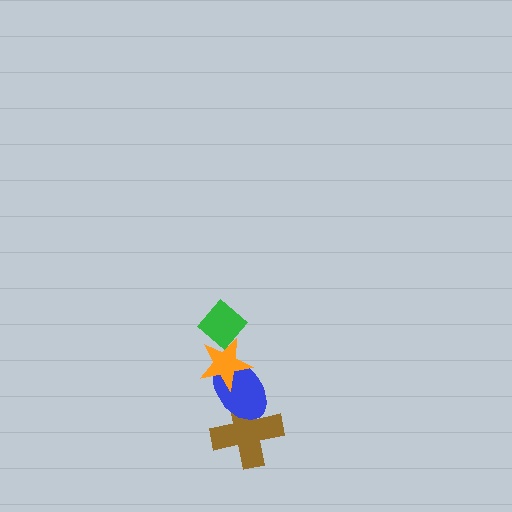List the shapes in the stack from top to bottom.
From top to bottom: the green diamond, the orange star, the blue ellipse, the brown cross.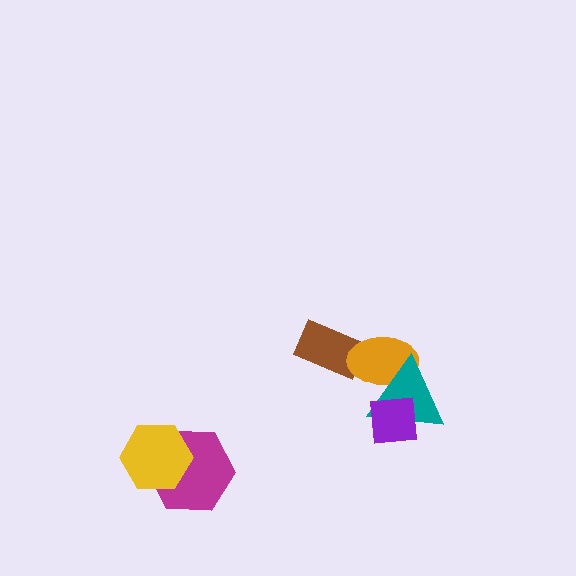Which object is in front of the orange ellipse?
The teal triangle is in front of the orange ellipse.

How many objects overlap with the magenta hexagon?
1 object overlaps with the magenta hexagon.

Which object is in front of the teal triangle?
The purple square is in front of the teal triangle.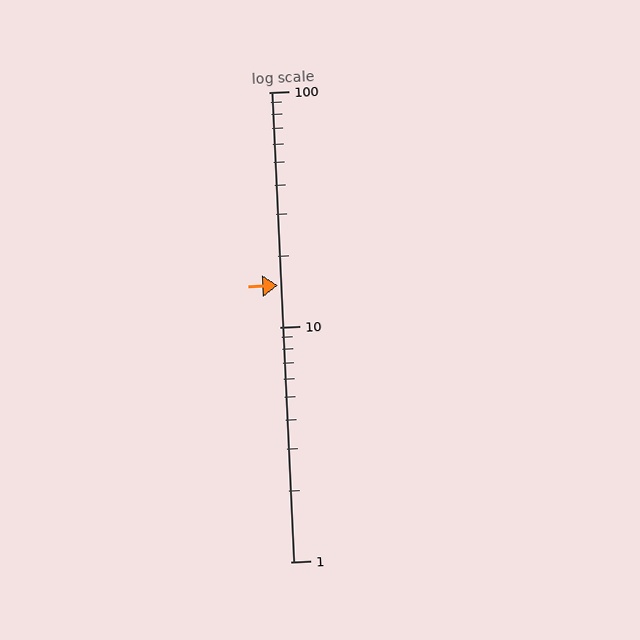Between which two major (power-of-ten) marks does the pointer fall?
The pointer is between 10 and 100.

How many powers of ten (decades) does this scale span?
The scale spans 2 decades, from 1 to 100.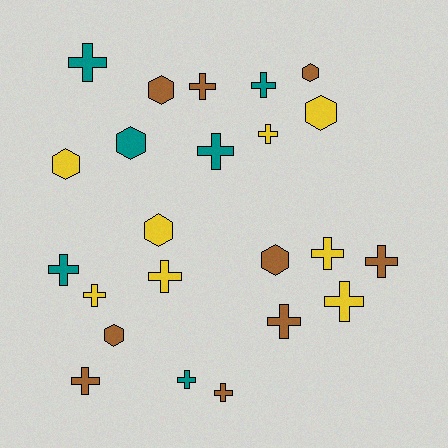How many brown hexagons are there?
There are 4 brown hexagons.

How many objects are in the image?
There are 23 objects.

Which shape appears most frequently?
Cross, with 15 objects.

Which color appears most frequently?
Brown, with 9 objects.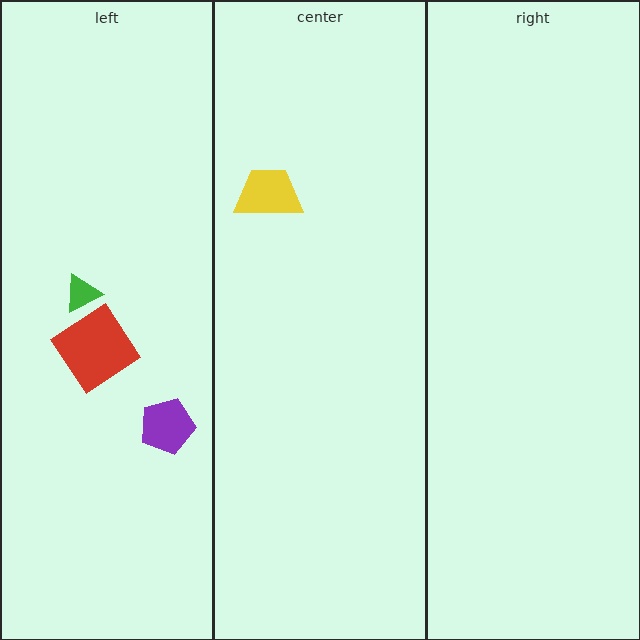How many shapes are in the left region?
3.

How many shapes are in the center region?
1.